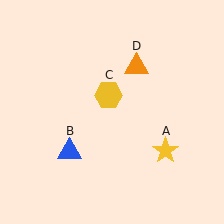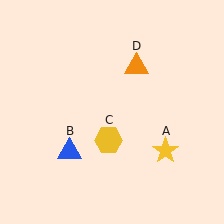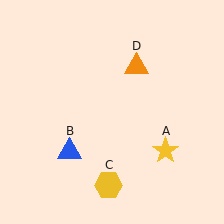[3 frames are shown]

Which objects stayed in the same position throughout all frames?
Yellow star (object A) and blue triangle (object B) and orange triangle (object D) remained stationary.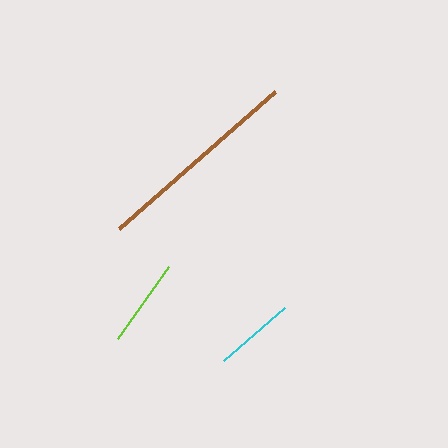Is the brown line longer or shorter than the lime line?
The brown line is longer than the lime line.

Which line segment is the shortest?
The cyan line is the shortest at approximately 81 pixels.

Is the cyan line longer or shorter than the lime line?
The lime line is longer than the cyan line.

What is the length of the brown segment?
The brown segment is approximately 208 pixels long.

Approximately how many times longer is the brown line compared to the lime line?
The brown line is approximately 2.3 times the length of the lime line.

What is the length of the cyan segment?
The cyan segment is approximately 81 pixels long.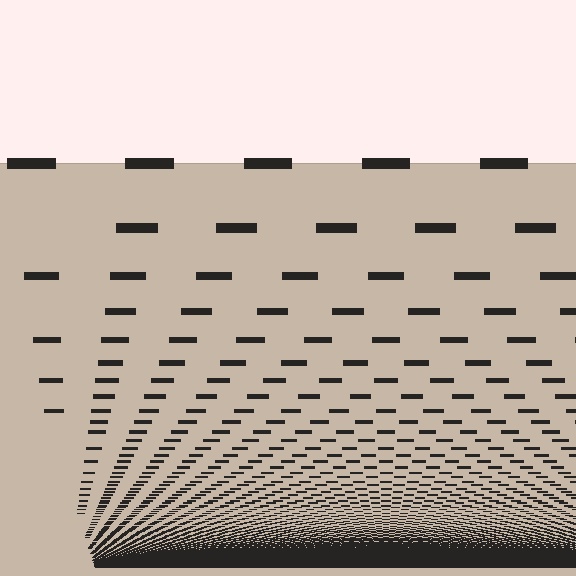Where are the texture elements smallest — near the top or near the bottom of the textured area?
Near the bottom.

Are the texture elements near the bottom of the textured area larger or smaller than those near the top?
Smaller. The gradient is inverted — elements near the bottom are smaller and denser.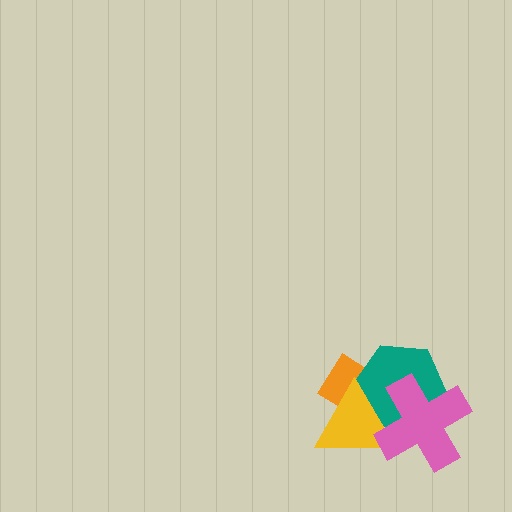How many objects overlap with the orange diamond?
2 objects overlap with the orange diamond.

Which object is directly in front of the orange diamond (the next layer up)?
The teal hexagon is directly in front of the orange diamond.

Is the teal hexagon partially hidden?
Yes, it is partially covered by another shape.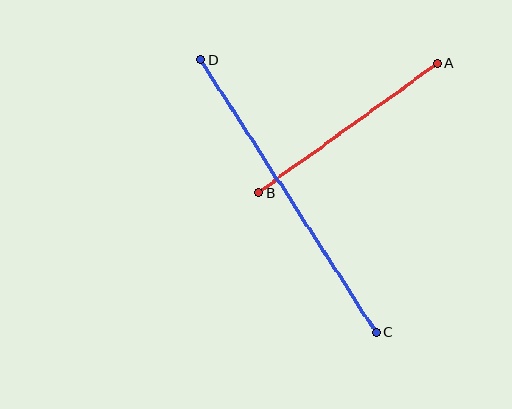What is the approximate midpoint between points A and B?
The midpoint is at approximately (348, 128) pixels.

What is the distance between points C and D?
The distance is approximately 325 pixels.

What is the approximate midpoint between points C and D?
The midpoint is at approximately (288, 196) pixels.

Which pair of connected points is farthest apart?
Points C and D are farthest apart.